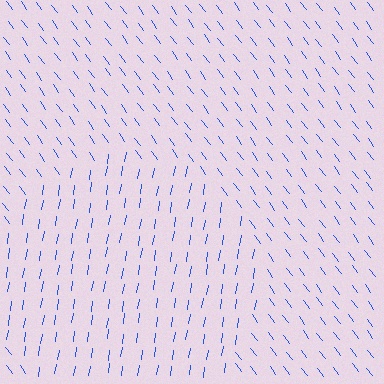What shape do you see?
I see a circle.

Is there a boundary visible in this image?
Yes, there is a texture boundary formed by a change in line orientation.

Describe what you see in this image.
The image is filled with small blue line segments. A circle region in the image has lines oriented differently from the surrounding lines, creating a visible texture boundary.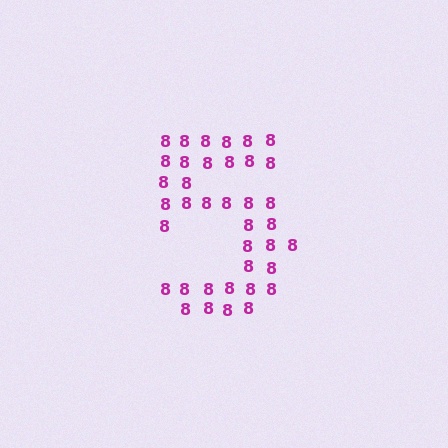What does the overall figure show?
The overall figure shows the digit 5.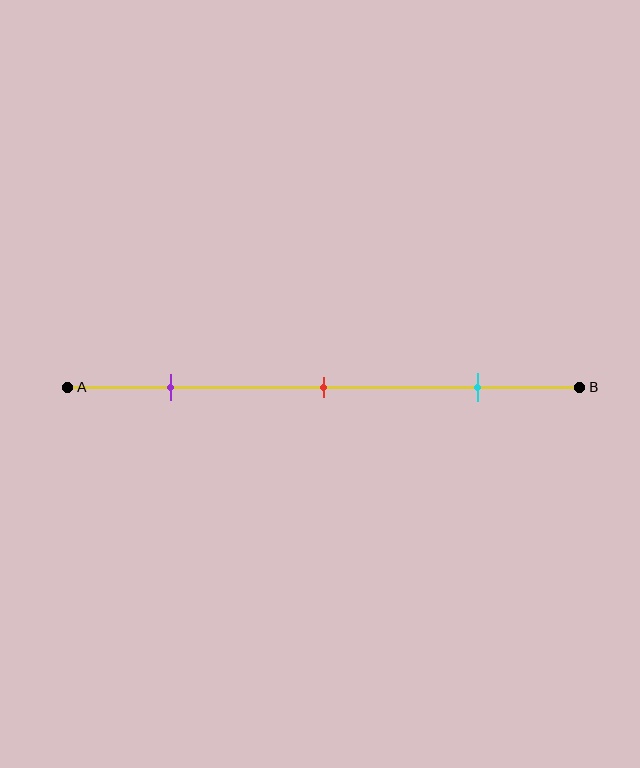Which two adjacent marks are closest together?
The purple and red marks are the closest adjacent pair.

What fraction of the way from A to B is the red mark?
The red mark is approximately 50% (0.5) of the way from A to B.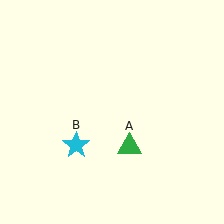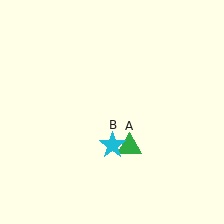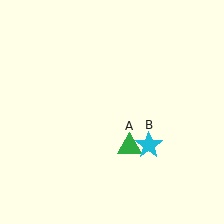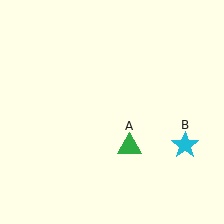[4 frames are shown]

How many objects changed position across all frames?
1 object changed position: cyan star (object B).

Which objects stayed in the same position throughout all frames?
Green triangle (object A) remained stationary.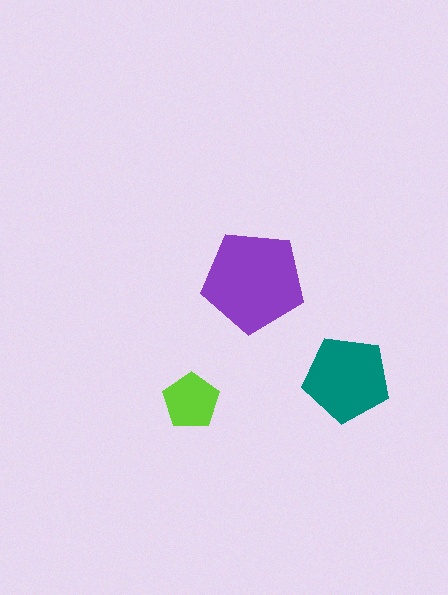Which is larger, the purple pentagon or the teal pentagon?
The purple one.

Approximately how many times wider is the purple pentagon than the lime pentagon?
About 2 times wider.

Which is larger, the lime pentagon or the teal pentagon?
The teal one.